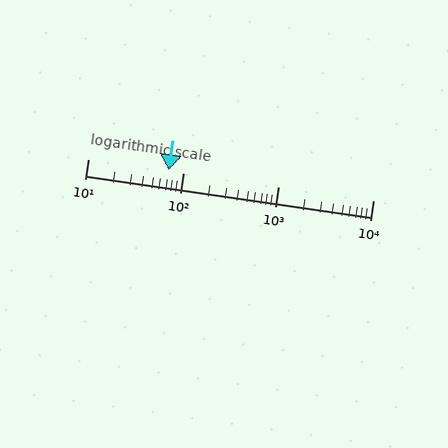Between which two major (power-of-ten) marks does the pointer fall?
The pointer is between 10 and 100.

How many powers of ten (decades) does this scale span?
The scale spans 3 decades, from 10 to 10000.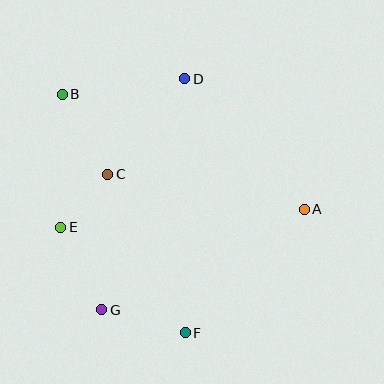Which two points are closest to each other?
Points C and E are closest to each other.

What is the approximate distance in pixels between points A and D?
The distance between A and D is approximately 177 pixels.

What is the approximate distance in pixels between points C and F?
The distance between C and F is approximately 176 pixels.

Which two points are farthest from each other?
Points A and B are farthest from each other.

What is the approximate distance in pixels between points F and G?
The distance between F and G is approximately 86 pixels.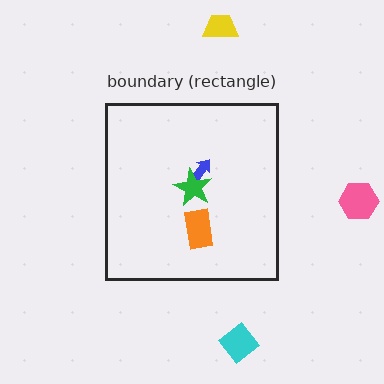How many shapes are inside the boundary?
3 inside, 3 outside.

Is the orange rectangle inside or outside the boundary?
Inside.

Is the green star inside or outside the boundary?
Inside.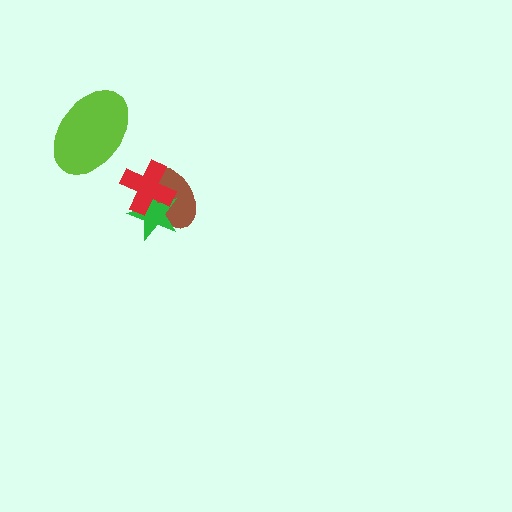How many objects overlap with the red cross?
2 objects overlap with the red cross.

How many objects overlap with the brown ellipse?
2 objects overlap with the brown ellipse.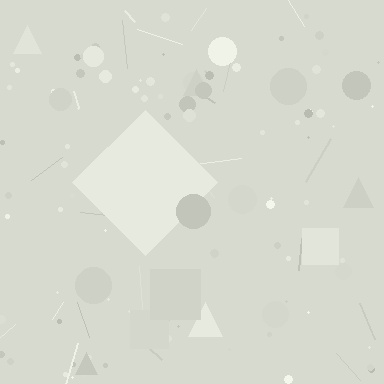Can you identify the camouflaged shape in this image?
The camouflaged shape is a diamond.